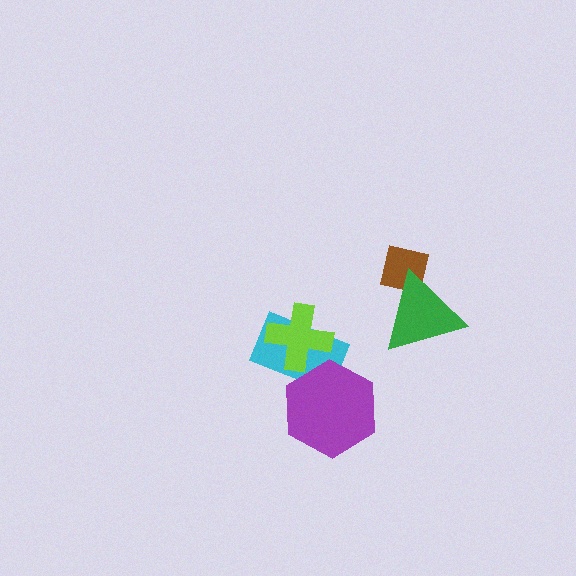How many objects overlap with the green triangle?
1 object overlaps with the green triangle.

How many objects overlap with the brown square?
1 object overlaps with the brown square.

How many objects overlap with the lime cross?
1 object overlaps with the lime cross.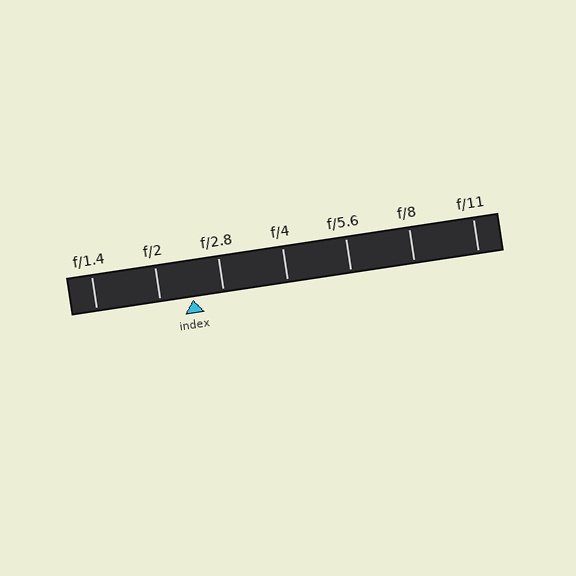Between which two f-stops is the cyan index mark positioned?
The index mark is between f/2 and f/2.8.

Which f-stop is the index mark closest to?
The index mark is closest to f/2.8.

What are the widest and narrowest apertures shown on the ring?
The widest aperture shown is f/1.4 and the narrowest is f/11.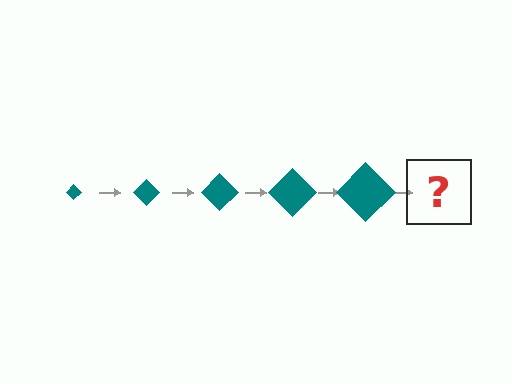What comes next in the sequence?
The next element should be a teal diamond, larger than the previous one.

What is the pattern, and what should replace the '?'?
The pattern is that the diamond gets progressively larger each step. The '?' should be a teal diamond, larger than the previous one.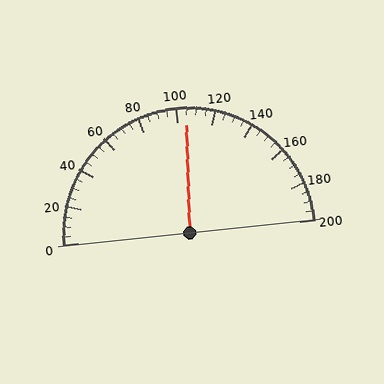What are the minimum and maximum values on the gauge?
The gauge ranges from 0 to 200.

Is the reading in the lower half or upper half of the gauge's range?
The reading is in the upper half of the range (0 to 200).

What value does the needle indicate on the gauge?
The needle indicates approximately 105.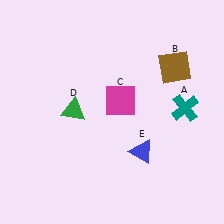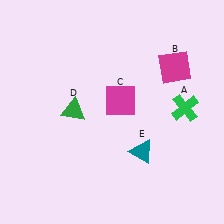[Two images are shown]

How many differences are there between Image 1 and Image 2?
There are 3 differences between the two images.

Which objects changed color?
A changed from teal to green. B changed from brown to magenta. E changed from blue to teal.